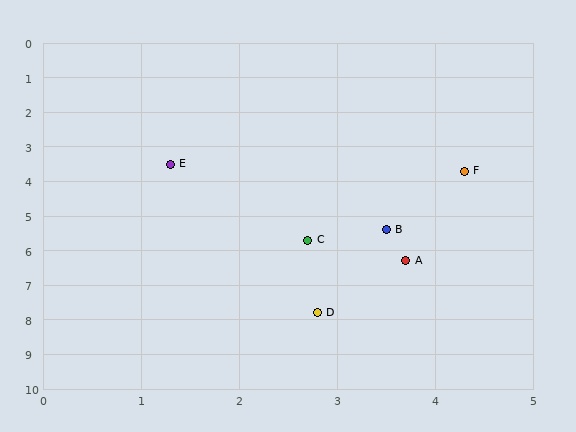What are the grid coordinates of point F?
Point F is at approximately (4.3, 3.7).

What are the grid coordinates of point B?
Point B is at approximately (3.5, 5.4).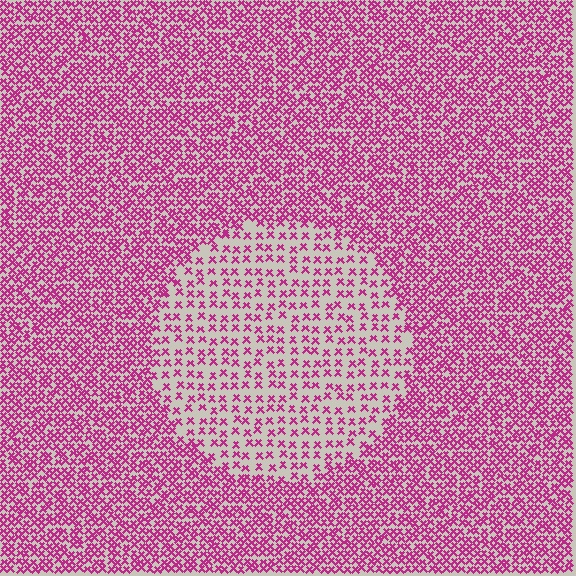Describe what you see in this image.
The image contains small magenta elements arranged at two different densities. A circle-shaped region is visible where the elements are less densely packed than the surrounding area.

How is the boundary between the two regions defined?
The boundary is defined by a change in element density (approximately 2.3x ratio). All elements are the same color, size, and shape.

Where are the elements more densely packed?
The elements are more densely packed outside the circle boundary.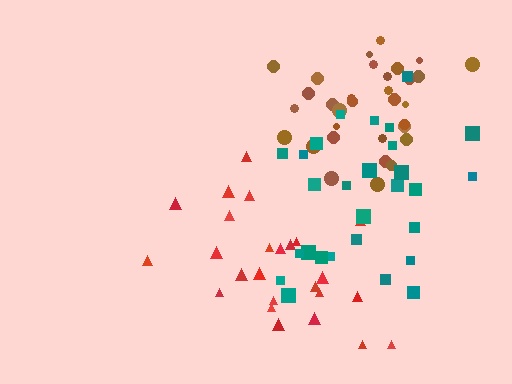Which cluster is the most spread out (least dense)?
Teal.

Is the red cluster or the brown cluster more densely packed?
Brown.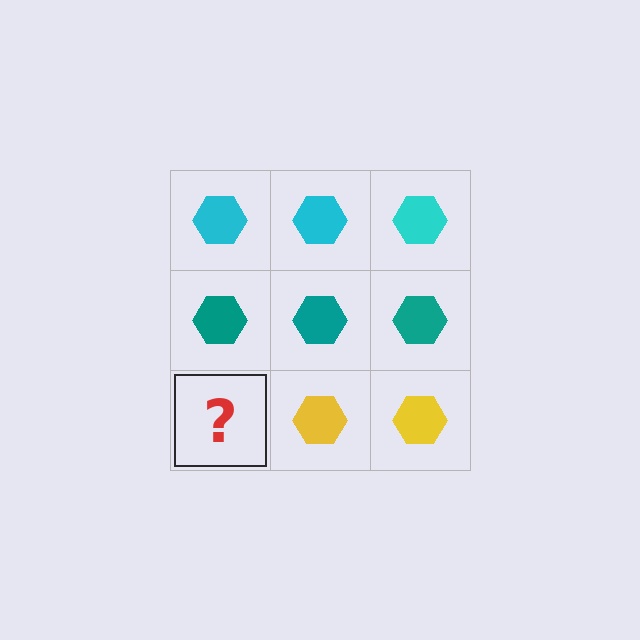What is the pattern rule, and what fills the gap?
The rule is that each row has a consistent color. The gap should be filled with a yellow hexagon.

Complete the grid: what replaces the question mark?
The question mark should be replaced with a yellow hexagon.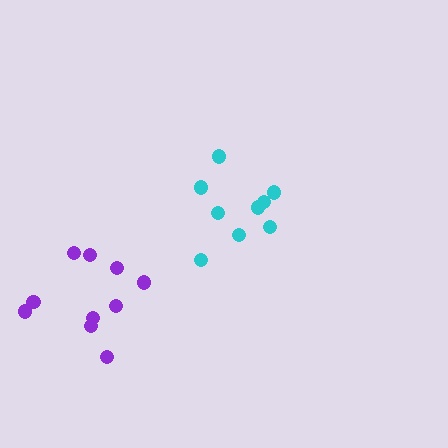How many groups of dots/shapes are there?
There are 2 groups.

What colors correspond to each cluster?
The clusters are colored: cyan, purple.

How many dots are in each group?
Group 1: 9 dots, Group 2: 10 dots (19 total).